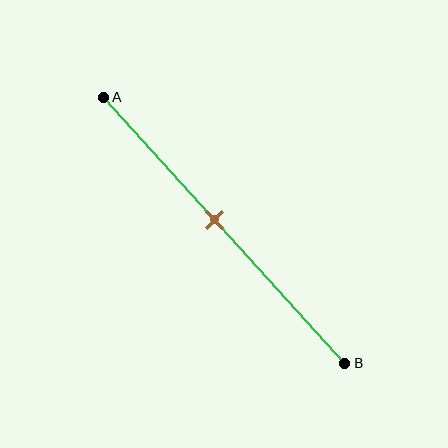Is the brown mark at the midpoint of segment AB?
No, the mark is at about 45% from A, not at the 50% midpoint.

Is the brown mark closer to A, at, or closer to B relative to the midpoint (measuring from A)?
The brown mark is closer to point A than the midpoint of segment AB.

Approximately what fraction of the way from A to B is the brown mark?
The brown mark is approximately 45% of the way from A to B.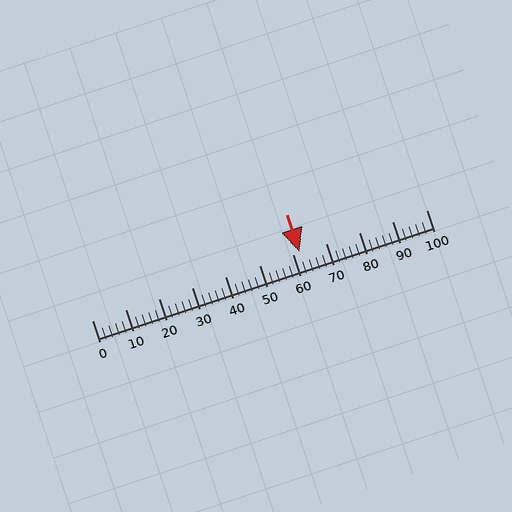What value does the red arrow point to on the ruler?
The red arrow points to approximately 62.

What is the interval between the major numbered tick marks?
The major tick marks are spaced 10 units apart.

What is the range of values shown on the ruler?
The ruler shows values from 0 to 100.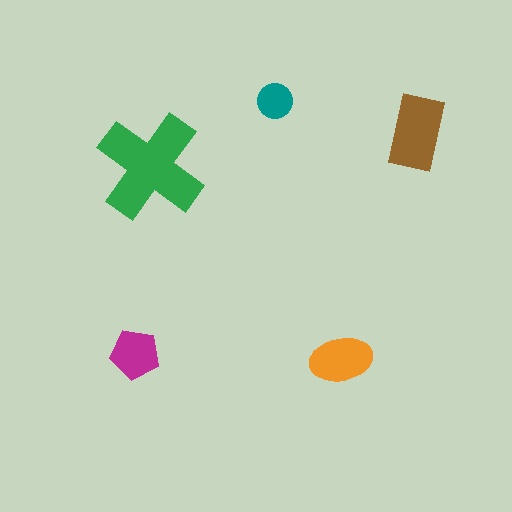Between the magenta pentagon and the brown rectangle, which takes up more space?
The brown rectangle.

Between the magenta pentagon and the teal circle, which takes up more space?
The magenta pentagon.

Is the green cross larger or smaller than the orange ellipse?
Larger.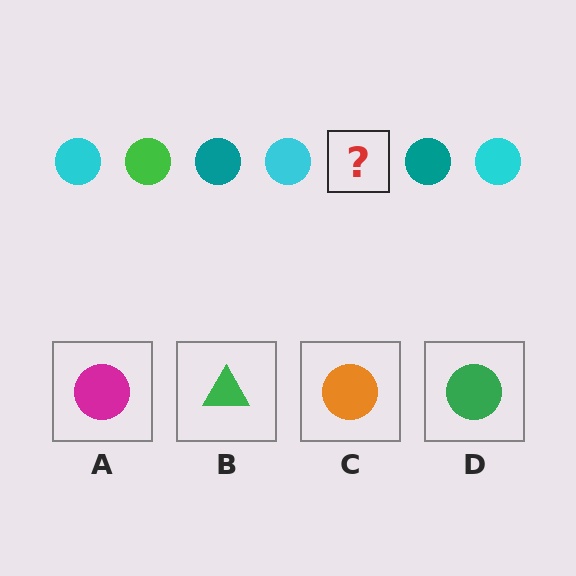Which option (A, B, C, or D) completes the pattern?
D.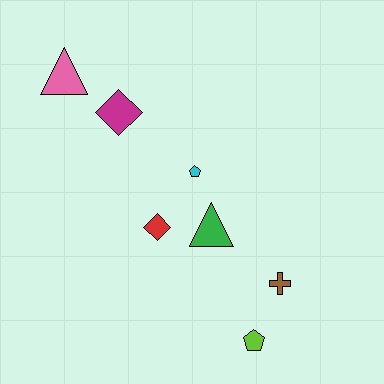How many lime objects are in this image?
There is 1 lime object.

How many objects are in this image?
There are 7 objects.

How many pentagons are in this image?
There are 2 pentagons.